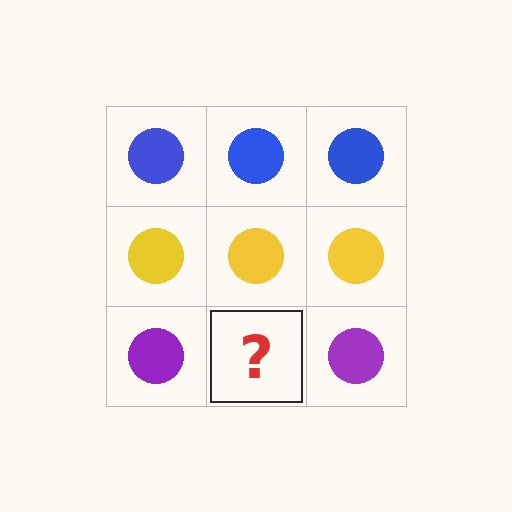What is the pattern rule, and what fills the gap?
The rule is that each row has a consistent color. The gap should be filled with a purple circle.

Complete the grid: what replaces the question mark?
The question mark should be replaced with a purple circle.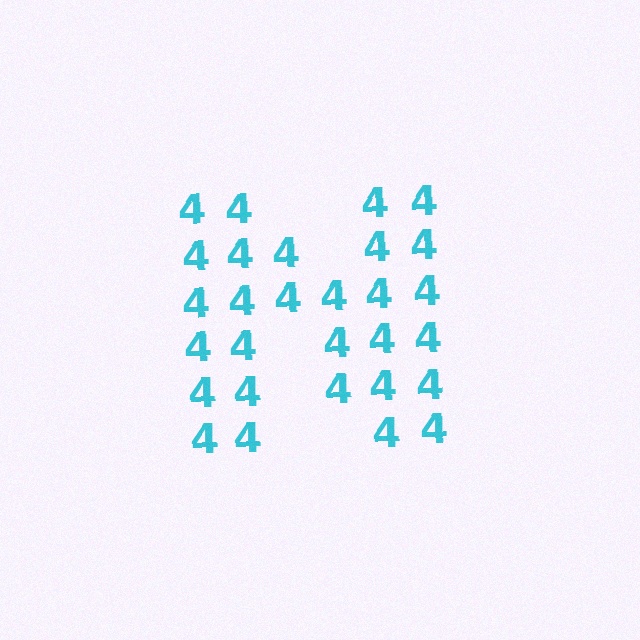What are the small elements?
The small elements are digit 4's.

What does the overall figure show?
The overall figure shows the letter N.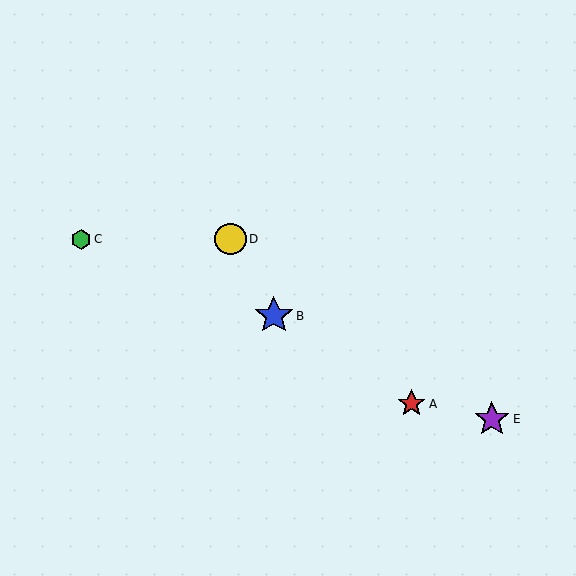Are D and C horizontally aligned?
Yes, both are at y≈239.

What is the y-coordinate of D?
Object D is at y≈239.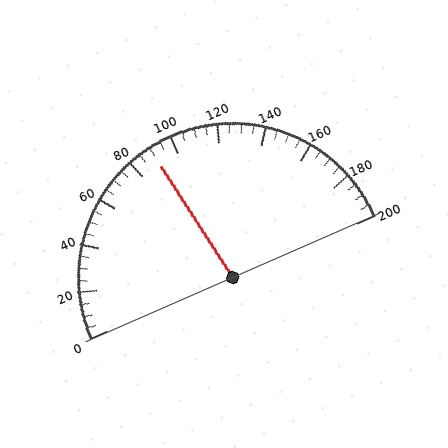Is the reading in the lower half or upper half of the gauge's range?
The reading is in the lower half of the range (0 to 200).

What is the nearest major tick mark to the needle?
The nearest major tick mark is 80.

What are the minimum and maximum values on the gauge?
The gauge ranges from 0 to 200.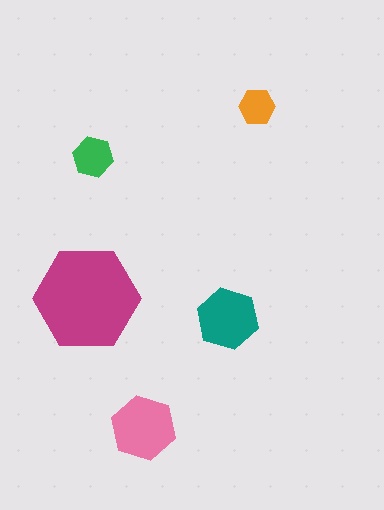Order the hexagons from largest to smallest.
the magenta one, the pink one, the teal one, the green one, the orange one.